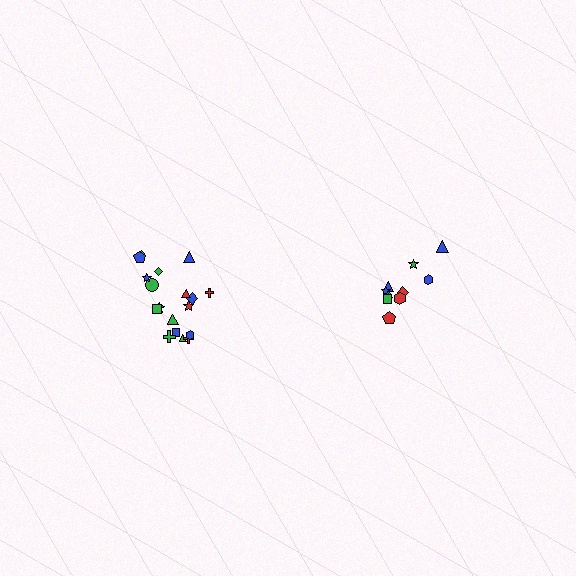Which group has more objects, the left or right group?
The left group.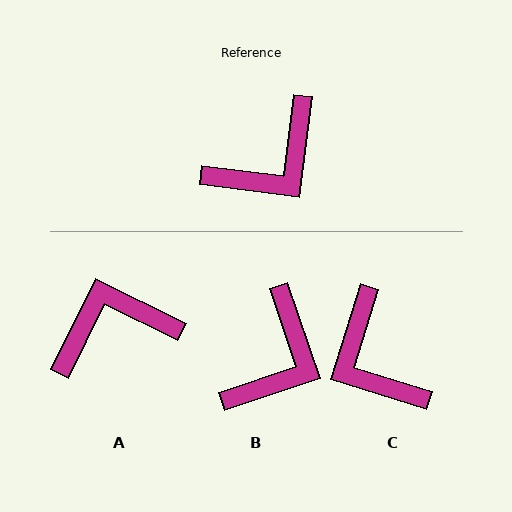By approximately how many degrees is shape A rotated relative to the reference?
Approximately 161 degrees counter-clockwise.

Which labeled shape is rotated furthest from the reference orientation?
A, about 161 degrees away.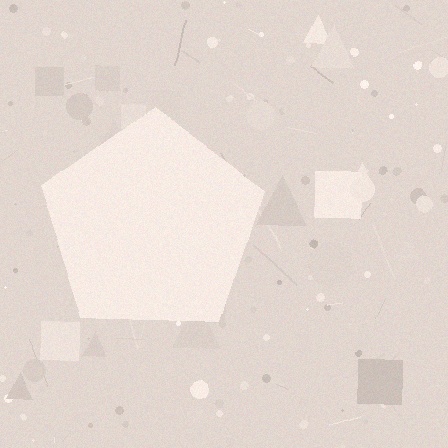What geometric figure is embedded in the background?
A pentagon is embedded in the background.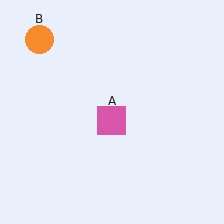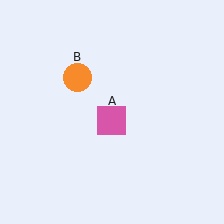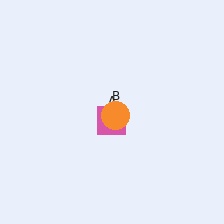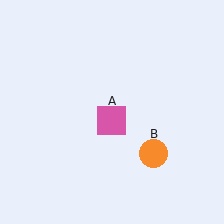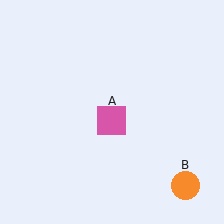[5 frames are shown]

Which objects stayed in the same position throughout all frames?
Pink square (object A) remained stationary.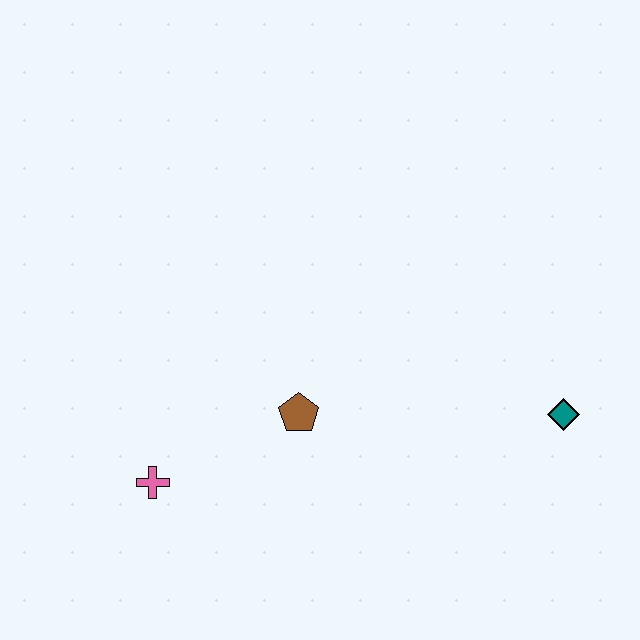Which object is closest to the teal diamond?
The brown pentagon is closest to the teal diamond.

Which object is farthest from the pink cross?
The teal diamond is farthest from the pink cross.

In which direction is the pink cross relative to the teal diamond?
The pink cross is to the left of the teal diamond.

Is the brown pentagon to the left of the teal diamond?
Yes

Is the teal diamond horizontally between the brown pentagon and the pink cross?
No